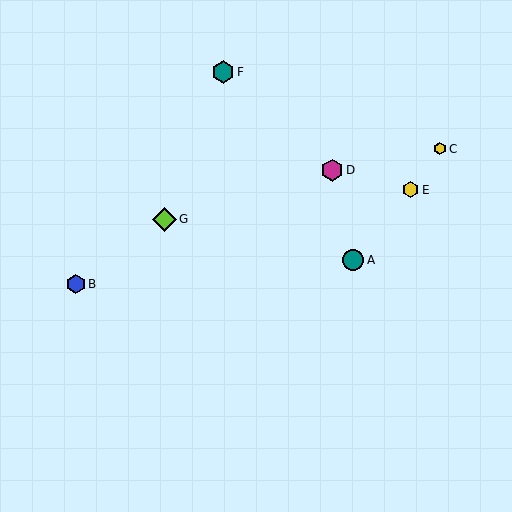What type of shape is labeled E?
Shape E is a yellow hexagon.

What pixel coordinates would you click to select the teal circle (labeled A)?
Click at (353, 260) to select the teal circle A.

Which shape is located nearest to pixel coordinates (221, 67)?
The teal hexagon (labeled F) at (223, 72) is nearest to that location.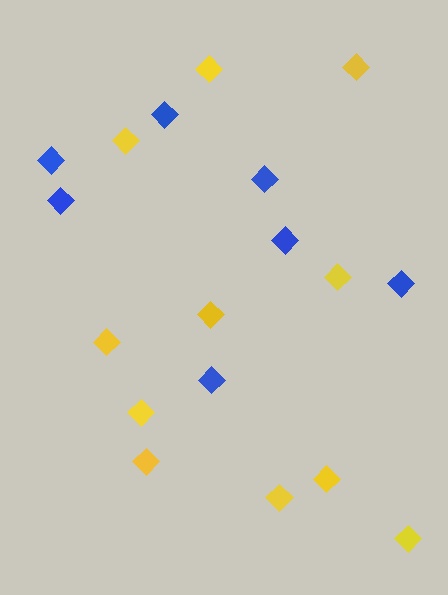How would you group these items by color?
There are 2 groups: one group of blue diamonds (7) and one group of yellow diamonds (11).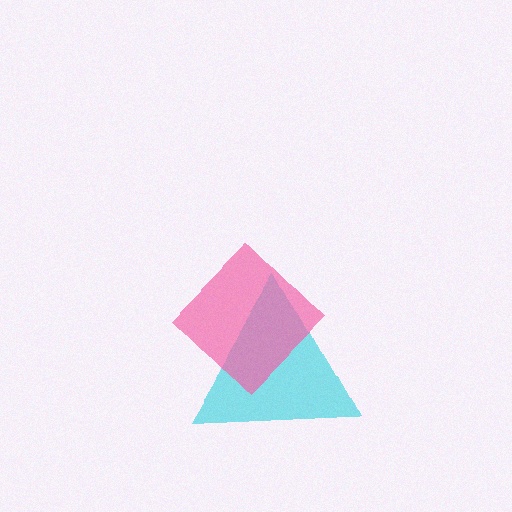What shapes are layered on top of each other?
The layered shapes are: a cyan triangle, a pink diamond.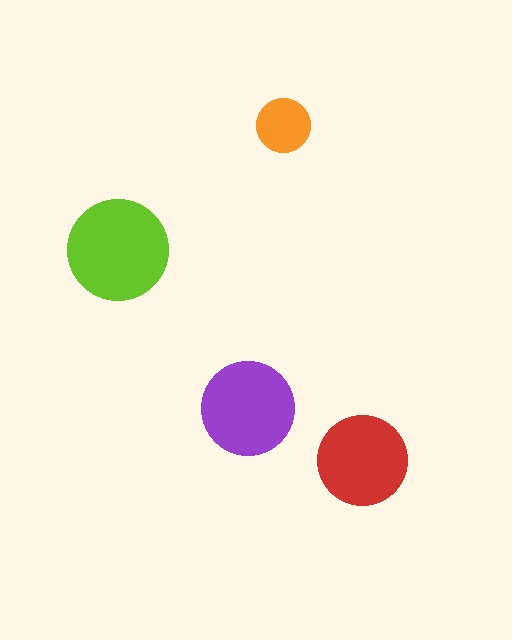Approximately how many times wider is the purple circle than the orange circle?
About 1.5 times wider.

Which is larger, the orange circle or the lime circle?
The lime one.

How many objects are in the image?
There are 4 objects in the image.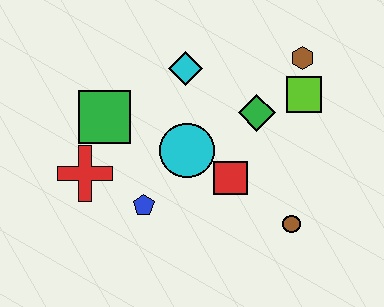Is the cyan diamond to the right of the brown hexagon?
No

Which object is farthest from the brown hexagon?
The red cross is farthest from the brown hexagon.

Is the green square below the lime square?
Yes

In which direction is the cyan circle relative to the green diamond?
The cyan circle is to the left of the green diamond.